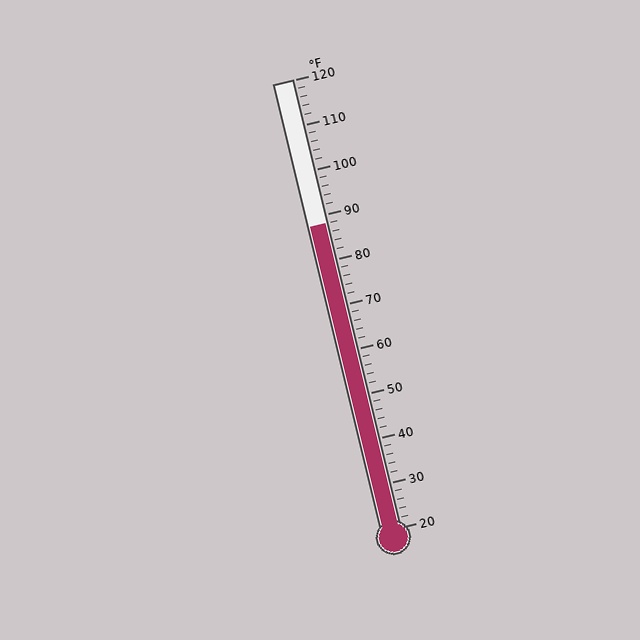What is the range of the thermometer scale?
The thermometer scale ranges from 20°F to 120°F.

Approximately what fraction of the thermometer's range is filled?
The thermometer is filled to approximately 70% of its range.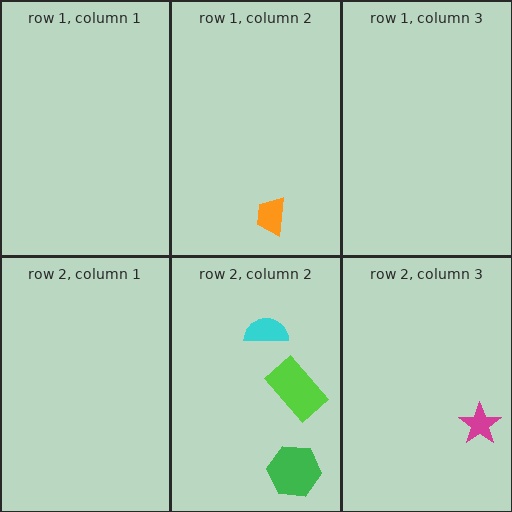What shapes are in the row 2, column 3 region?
The magenta star.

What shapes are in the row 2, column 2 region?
The lime rectangle, the cyan semicircle, the green hexagon.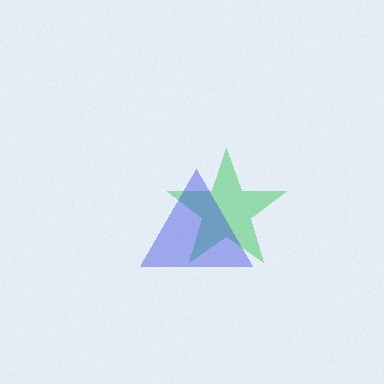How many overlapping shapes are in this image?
There are 2 overlapping shapes in the image.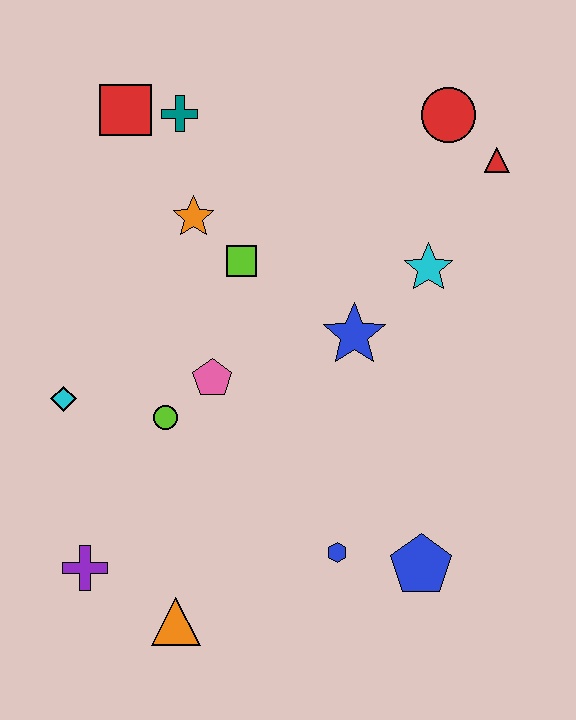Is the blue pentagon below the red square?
Yes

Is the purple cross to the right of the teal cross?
No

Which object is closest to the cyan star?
The blue star is closest to the cyan star.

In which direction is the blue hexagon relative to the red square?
The blue hexagon is below the red square.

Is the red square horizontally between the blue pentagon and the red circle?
No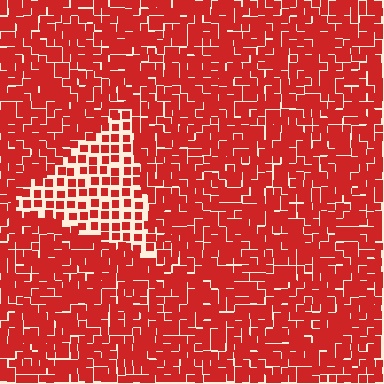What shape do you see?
I see a triangle.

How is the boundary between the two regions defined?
The boundary is defined by a change in element density (approximately 2.0x ratio). All elements are the same color, size, and shape.